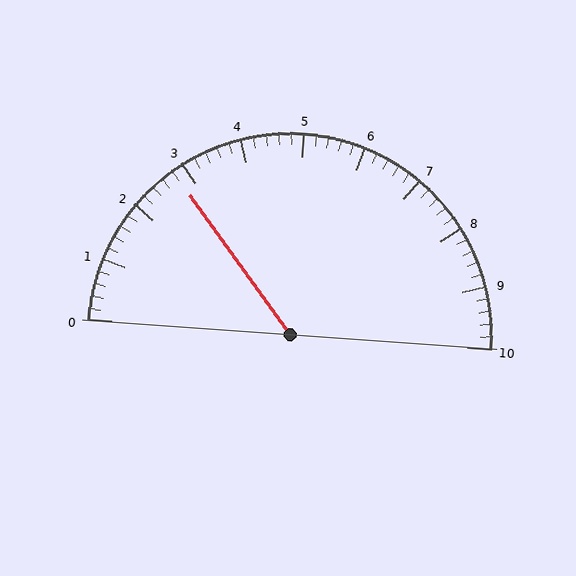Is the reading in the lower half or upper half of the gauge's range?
The reading is in the lower half of the range (0 to 10).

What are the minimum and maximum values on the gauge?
The gauge ranges from 0 to 10.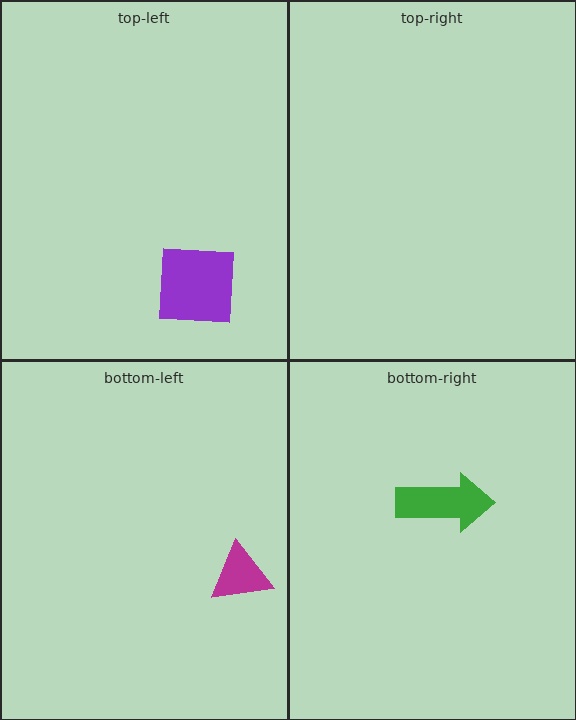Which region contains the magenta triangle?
The bottom-left region.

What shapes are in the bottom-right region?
The green arrow.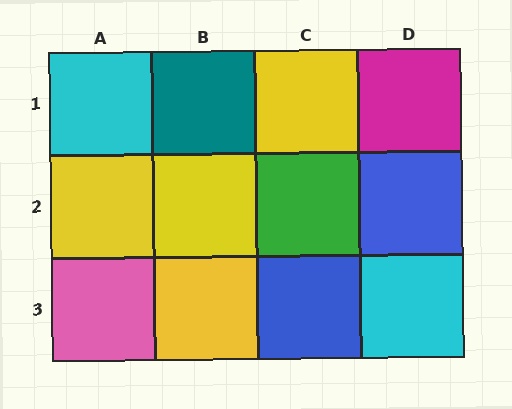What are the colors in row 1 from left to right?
Cyan, teal, yellow, magenta.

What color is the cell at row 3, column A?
Pink.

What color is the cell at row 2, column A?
Yellow.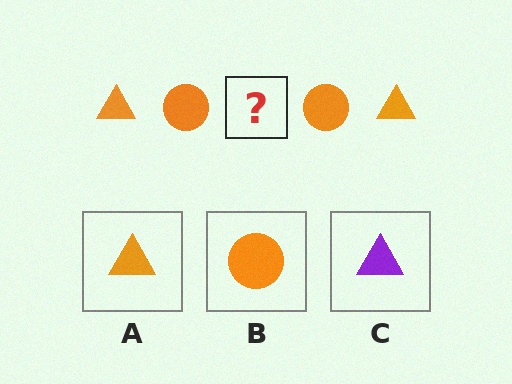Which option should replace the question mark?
Option A.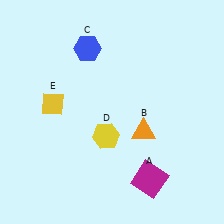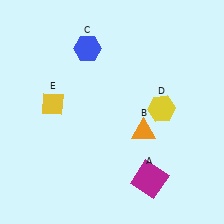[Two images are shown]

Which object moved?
The yellow hexagon (D) moved right.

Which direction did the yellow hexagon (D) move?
The yellow hexagon (D) moved right.